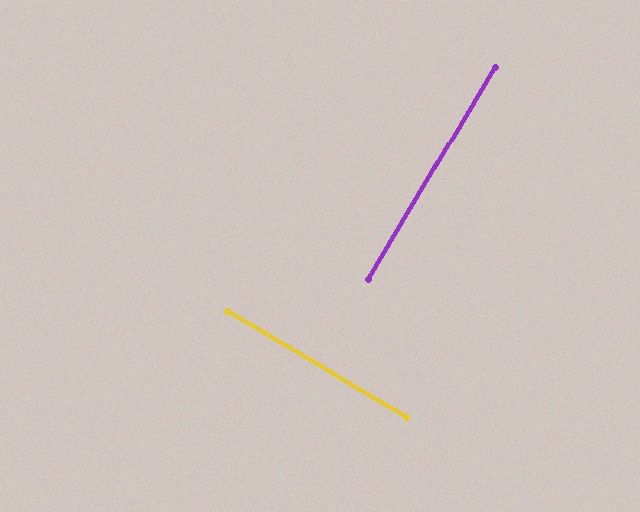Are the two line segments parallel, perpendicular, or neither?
Perpendicular — they meet at approximately 90°.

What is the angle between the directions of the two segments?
Approximately 90 degrees.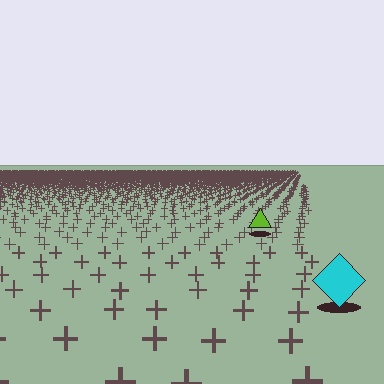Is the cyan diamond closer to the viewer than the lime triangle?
Yes. The cyan diamond is closer — you can tell from the texture gradient: the ground texture is coarser near it.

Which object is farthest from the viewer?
The lime triangle is farthest from the viewer. It appears smaller and the ground texture around it is denser.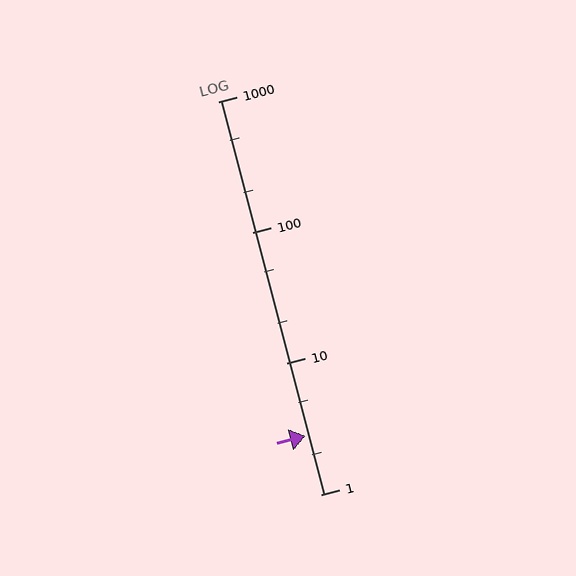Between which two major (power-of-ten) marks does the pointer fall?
The pointer is between 1 and 10.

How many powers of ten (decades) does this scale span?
The scale spans 3 decades, from 1 to 1000.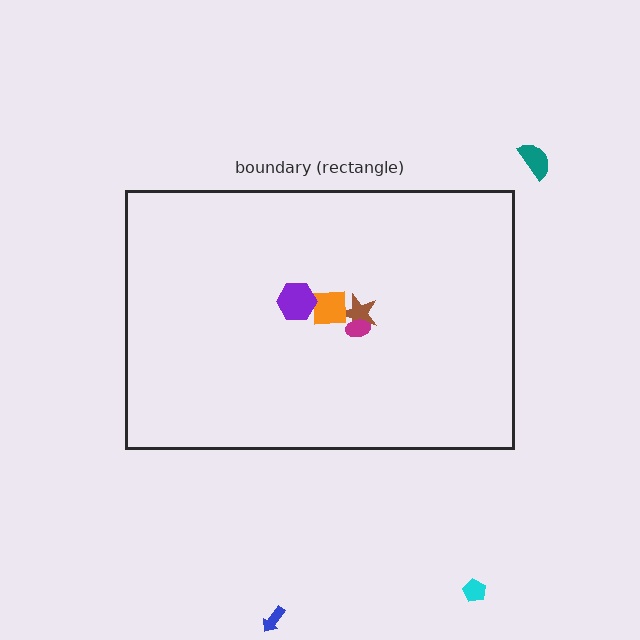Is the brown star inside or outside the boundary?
Inside.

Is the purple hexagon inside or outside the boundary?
Inside.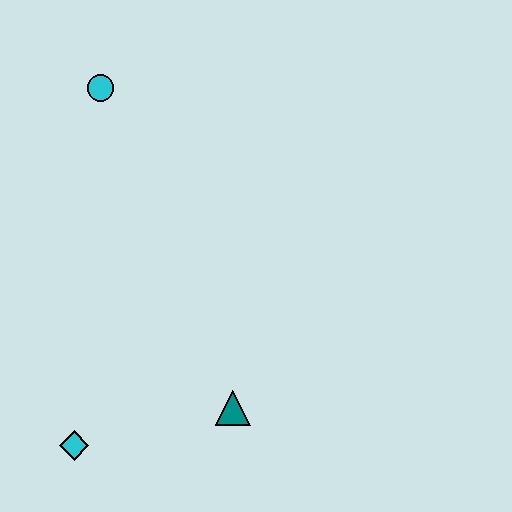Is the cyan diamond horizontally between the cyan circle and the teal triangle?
No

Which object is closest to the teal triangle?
The cyan diamond is closest to the teal triangle.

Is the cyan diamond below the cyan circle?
Yes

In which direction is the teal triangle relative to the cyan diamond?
The teal triangle is to the right of the cyan diamond.